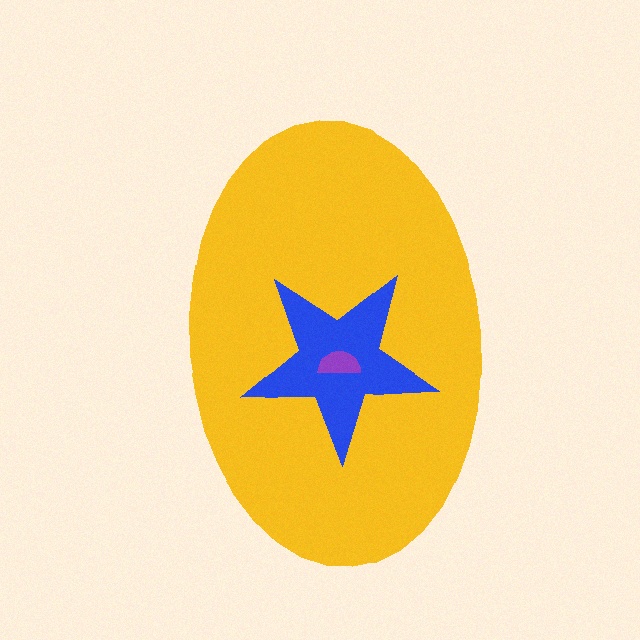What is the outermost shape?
The yellow ellipse.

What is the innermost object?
The purple semicircle.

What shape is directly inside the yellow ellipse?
The blue star.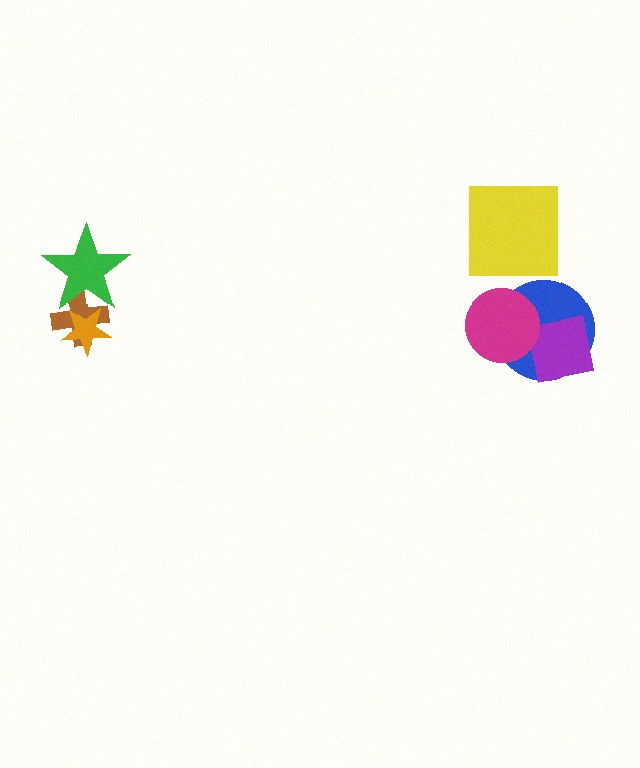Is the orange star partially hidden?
Yes, it is partially covered by another shape.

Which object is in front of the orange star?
The green star is in front of the orange star.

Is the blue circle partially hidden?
Yes, it is partially covered by another shape.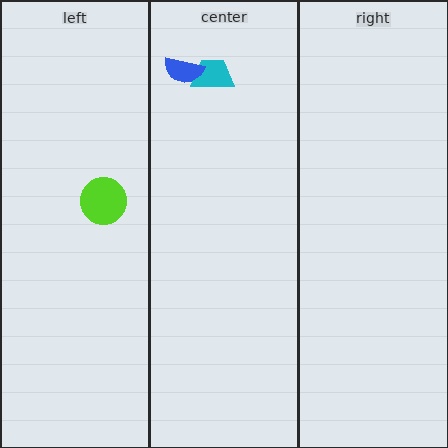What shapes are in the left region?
The lime circle.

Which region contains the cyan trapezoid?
The center region.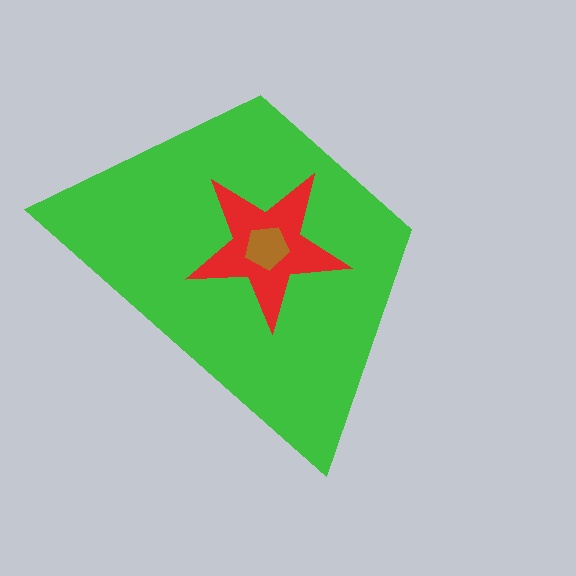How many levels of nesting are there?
3.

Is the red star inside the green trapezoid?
Yes.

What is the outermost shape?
The green trapezoid.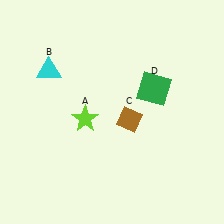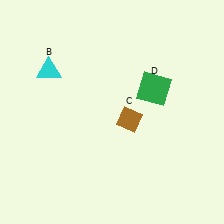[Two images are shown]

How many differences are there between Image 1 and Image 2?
There is 1 difference between the two images.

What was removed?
The lime star (A) was removed in Image 2.